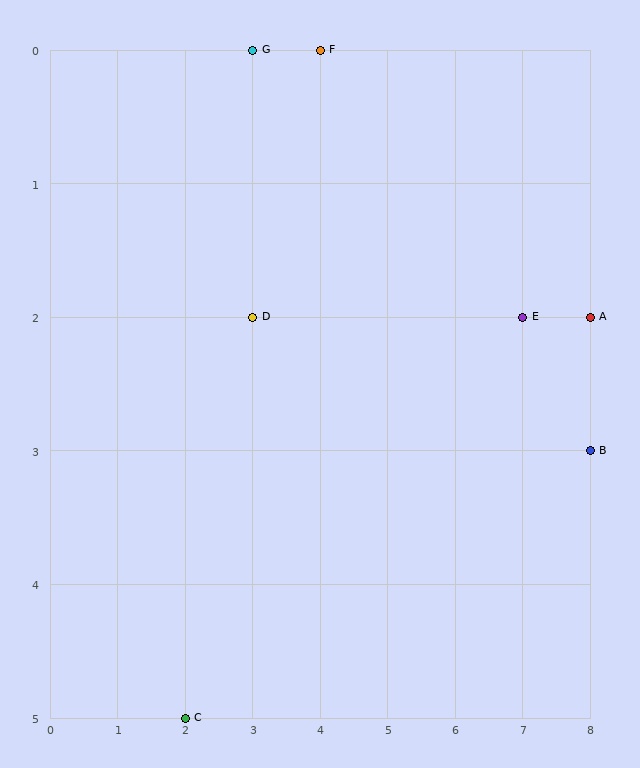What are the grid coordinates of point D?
Point D is at grid coordinates (3, 2).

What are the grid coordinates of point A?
Point A is at grid coordinates (8, 2).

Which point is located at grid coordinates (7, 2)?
Point E is at (7, 2).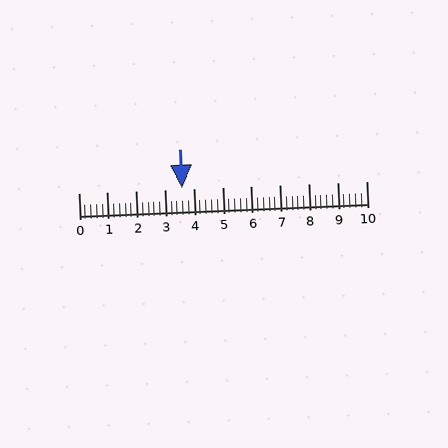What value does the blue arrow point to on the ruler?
The blue arrow points to approximately 3.6.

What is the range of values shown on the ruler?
The ruler shows values from 0 to 10.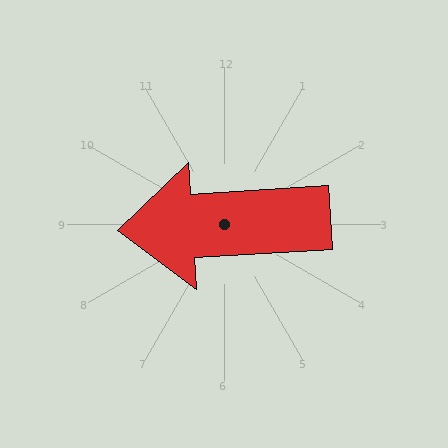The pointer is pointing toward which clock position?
Roughly 9 o'clock.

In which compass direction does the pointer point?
West.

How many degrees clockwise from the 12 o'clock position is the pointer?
Approximately 266 degrees.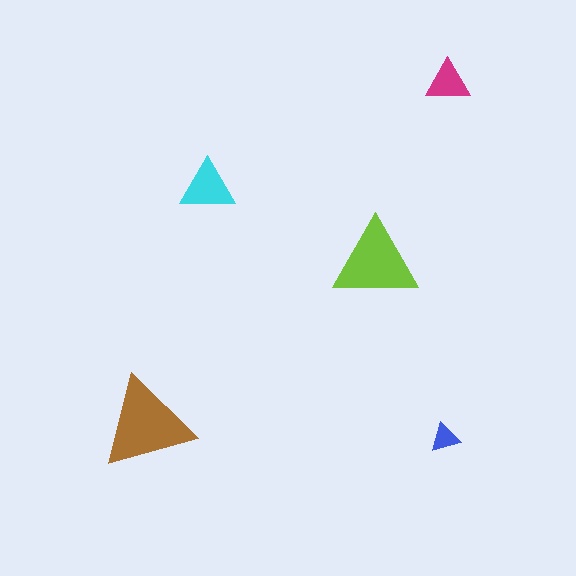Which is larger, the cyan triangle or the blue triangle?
The cyan one.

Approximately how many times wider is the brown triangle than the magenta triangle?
About 2 times wider.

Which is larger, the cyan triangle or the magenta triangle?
The cyan one.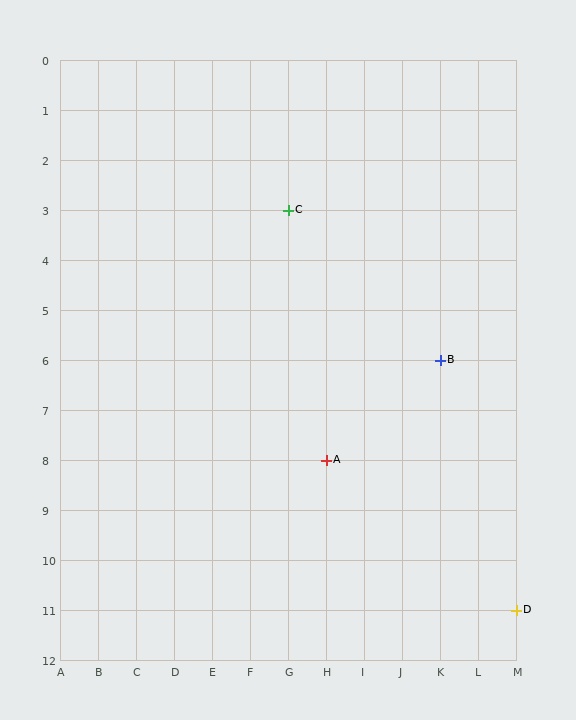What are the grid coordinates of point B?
Point B is at grid coordinates (K, 6).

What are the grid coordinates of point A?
Point A is at grid coordinates (H, 8).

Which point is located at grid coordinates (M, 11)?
Point D is at (M, 11).